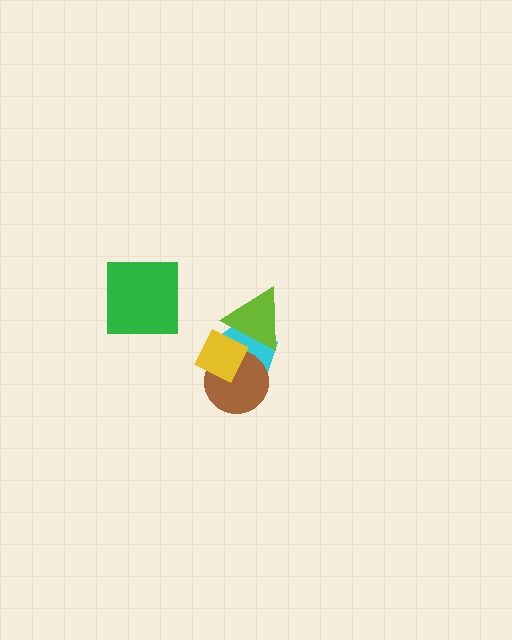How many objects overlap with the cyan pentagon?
3 objects overlap with the cyan pentagon.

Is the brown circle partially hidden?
Yes, it is partially covered by another shape.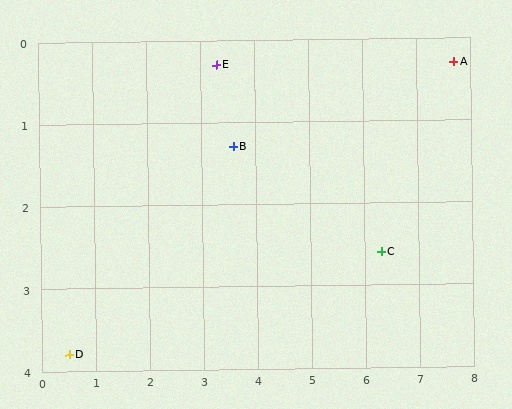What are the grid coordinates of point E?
Point E is at approximately (3.3, 0.3).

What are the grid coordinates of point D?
Point D is at approximately (0.5, 3.8).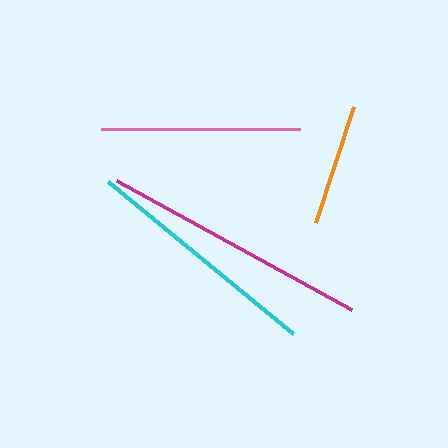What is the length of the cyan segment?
The cyan segment is approximately 239 pixels long.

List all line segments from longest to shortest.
From longest to shortest: magenta, cyan, pink, orange.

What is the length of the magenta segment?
The magenta segment is approximately 269 pixels long.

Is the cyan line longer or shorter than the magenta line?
The magenta line is longer than the cyan line.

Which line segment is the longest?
The magenta line is the longest at approximately 269 pixels.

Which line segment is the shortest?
The orange line is the shortest at approximately 123 pixels.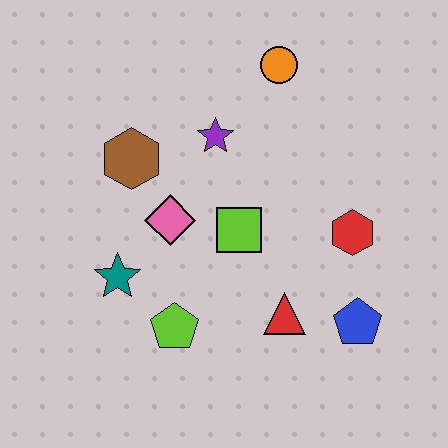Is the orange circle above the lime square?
Yes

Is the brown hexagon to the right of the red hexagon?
No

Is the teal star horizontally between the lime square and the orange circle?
No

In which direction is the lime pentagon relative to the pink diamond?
The lime pentagon is below the pink diamond.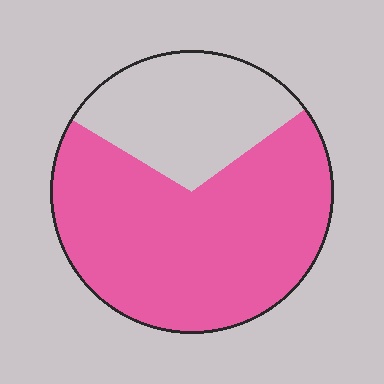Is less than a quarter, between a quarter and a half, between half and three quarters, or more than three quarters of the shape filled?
Between half and three quarters.